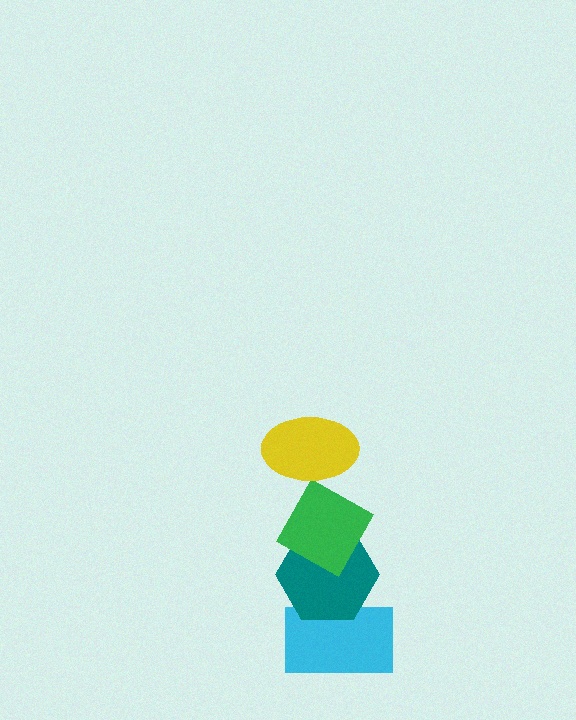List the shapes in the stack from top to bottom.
From top to bottom: the yellow ellipse, the green diamond, the teal hexagon, the cyan rectangle.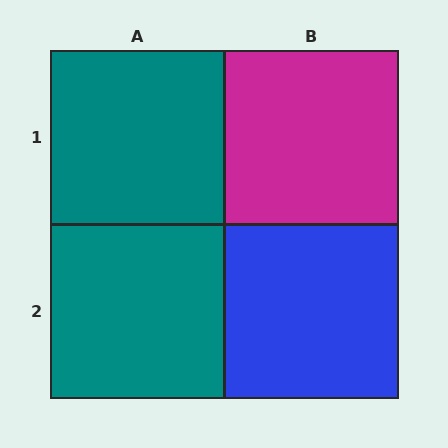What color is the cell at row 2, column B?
Blue.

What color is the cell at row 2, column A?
Teal.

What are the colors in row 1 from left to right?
Teal, magenta.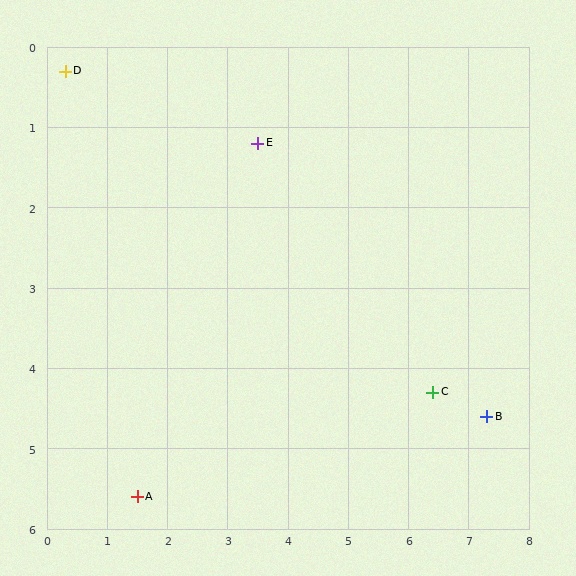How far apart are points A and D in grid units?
Points A and D are about 5.4 grid units apart.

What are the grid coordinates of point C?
Point C is at approximately (6.4, 4.3).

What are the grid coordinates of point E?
Point E is at approximately (3.5, 1.2).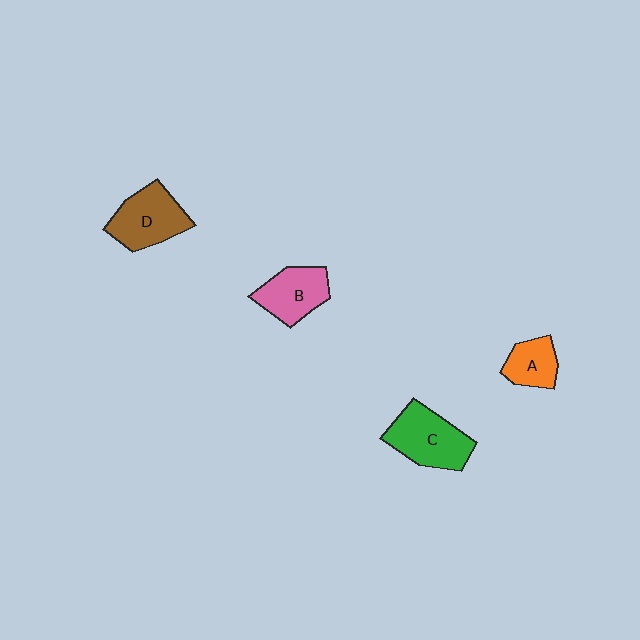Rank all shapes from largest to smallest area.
From largest to smallest: C (green), D (brown), B (pink), A (orange).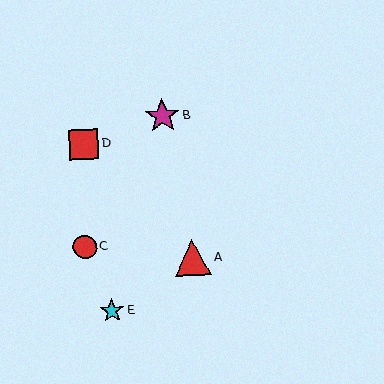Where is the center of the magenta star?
The center of the magenta star is at (162, 116).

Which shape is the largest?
The red triangle (labeled A) is the largest.